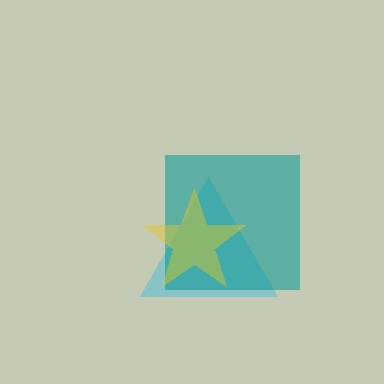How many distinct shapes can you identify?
There are 3 distinct shapes: a cyan triangle, a teal square, a yellow star.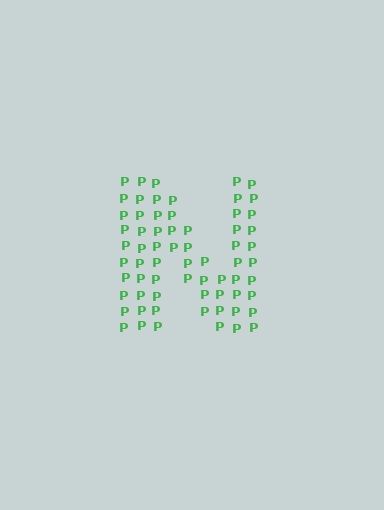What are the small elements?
The small elements are letter P's.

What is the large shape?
The large shape is the letter N.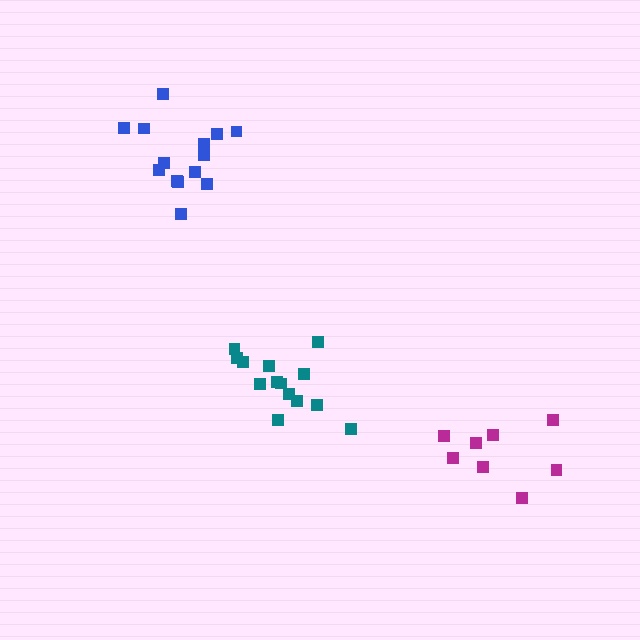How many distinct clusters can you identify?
There are 3 distinct clusters.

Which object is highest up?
The blue cluster is topmost.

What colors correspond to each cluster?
The clusters are colored: teal, magenta, blue.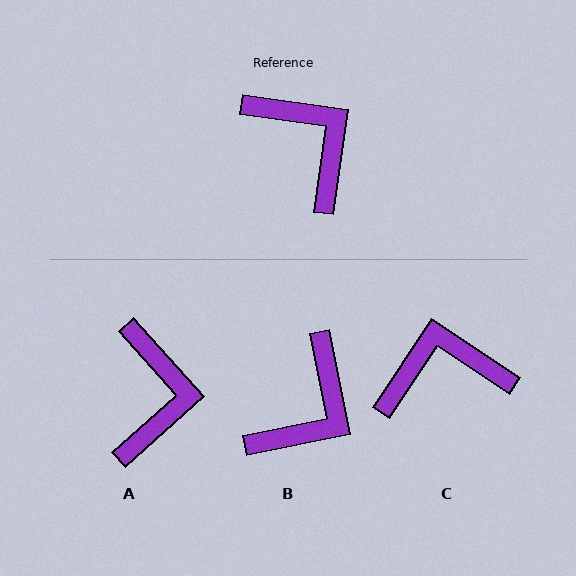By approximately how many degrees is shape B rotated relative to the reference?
Approximately 71 degrees clockwise.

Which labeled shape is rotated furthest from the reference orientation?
B, about 71 degrees away.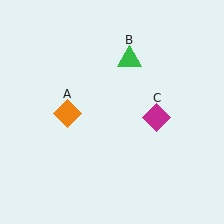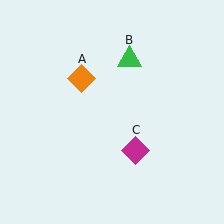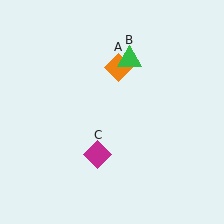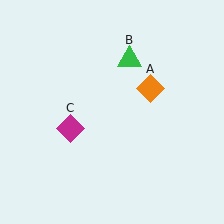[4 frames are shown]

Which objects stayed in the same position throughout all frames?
Green triangle (object B) remained stationary.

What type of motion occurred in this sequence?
The orange diamond (object A), magenta diamond (object C) rotated clockwise around the center of the scene.